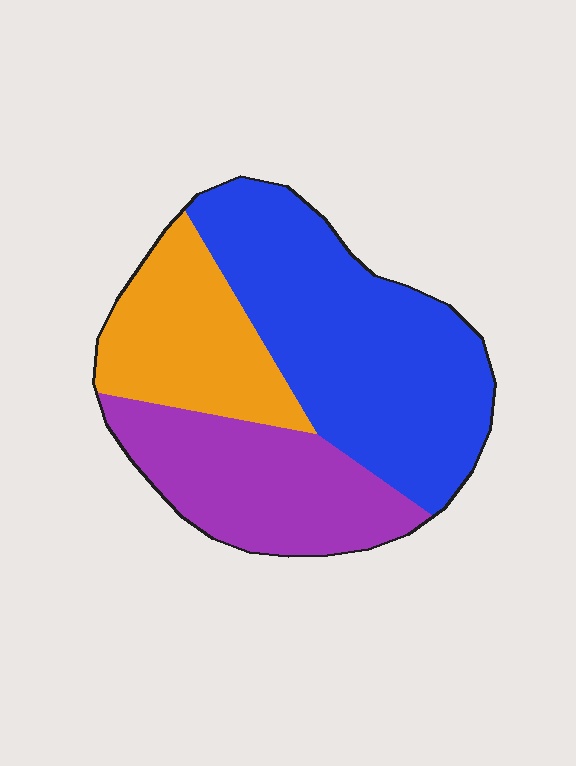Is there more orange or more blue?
Blue.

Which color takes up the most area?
Blue, at roughly 50%.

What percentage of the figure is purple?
Purple takes up about one quarter (1/4) of the figure.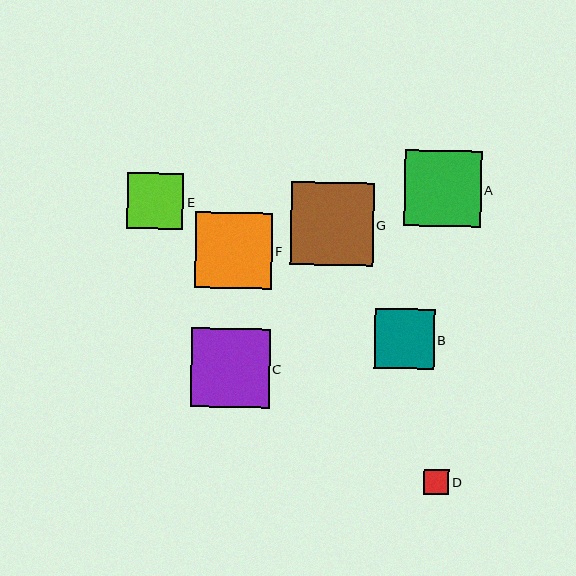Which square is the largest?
Square G is the largest with a size of approximately 83 pixels.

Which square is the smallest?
Square D is the smallest with a size of approximately 26 pixels.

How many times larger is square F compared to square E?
Square F is approximately 1.4 times the size of square E.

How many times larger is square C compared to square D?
Square C is approximately 3.0 times the size of square D.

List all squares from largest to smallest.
From largest to smallest: G, C, A, F, B, E, D.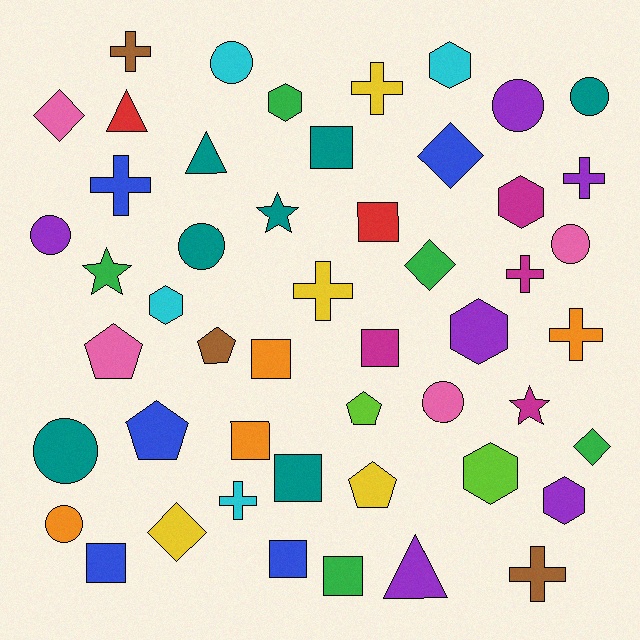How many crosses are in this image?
There are 9 crosses.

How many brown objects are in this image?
There are 3 brown objects.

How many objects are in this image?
There are 50 objects.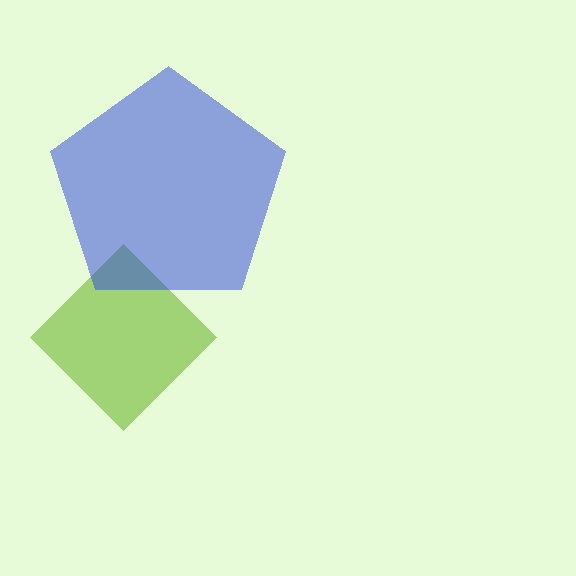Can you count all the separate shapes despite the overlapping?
Yes, there are 2 separate shapes.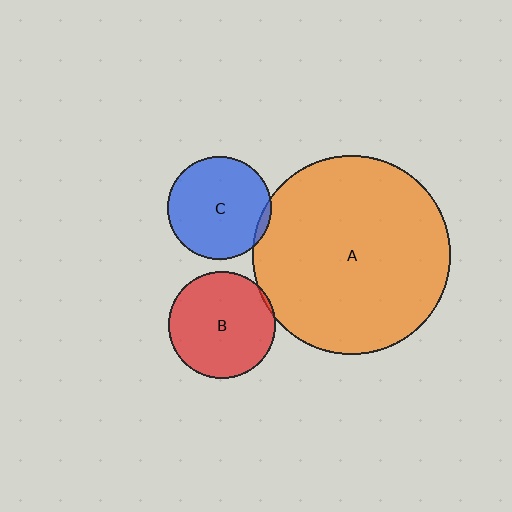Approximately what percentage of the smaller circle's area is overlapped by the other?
Approximately 5%.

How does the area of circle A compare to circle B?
Approximately 3.5 times.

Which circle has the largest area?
Circle A (orange).